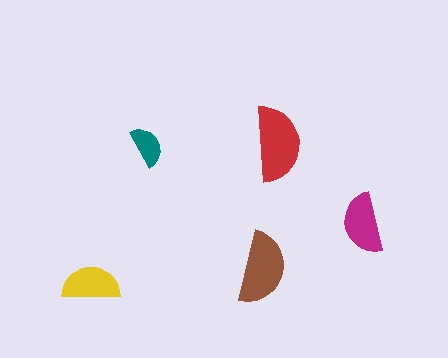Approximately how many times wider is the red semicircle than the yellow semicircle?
About 1.5 times wider.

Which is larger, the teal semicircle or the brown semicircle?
The brown one.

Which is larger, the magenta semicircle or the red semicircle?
The red one.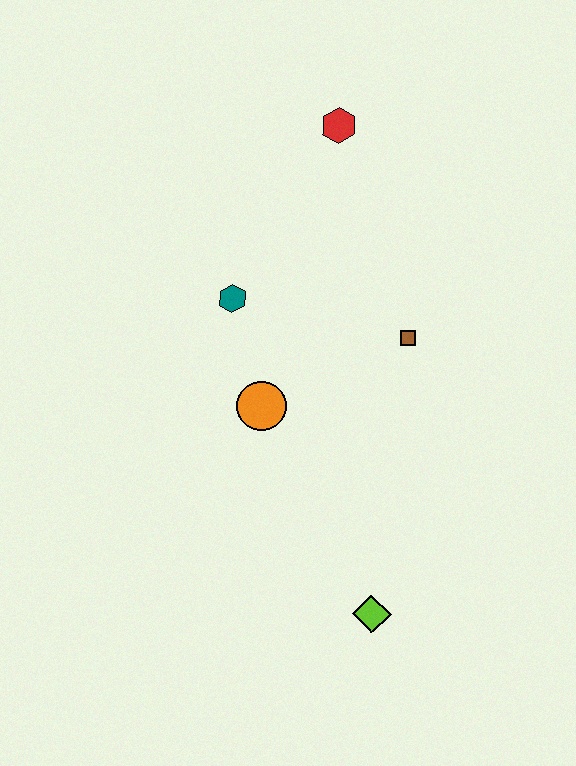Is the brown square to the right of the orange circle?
Yes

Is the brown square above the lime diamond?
Yes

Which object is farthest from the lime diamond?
The red hexagon is farthest from the lime diamond.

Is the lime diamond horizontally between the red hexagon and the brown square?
Yes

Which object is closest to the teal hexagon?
The orange circle is closest to the teal hexagon.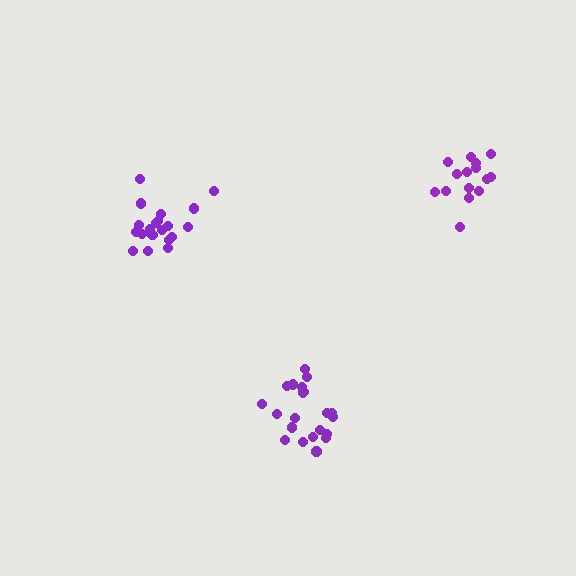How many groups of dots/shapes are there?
There are 3 groups.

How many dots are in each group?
Group 1: 15 dots, Group 2: 21 dots, Group 3: 20 dots (56 total).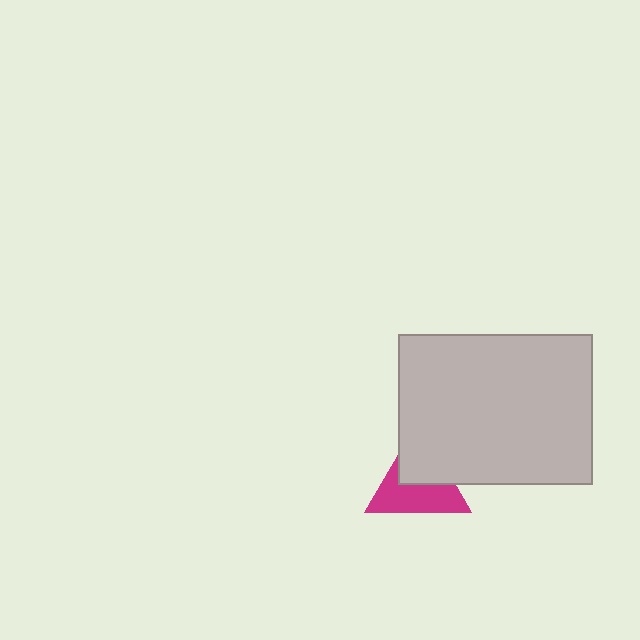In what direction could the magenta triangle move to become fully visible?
The magenta triangle could move toward the lower-left. That would shift it out from behind the light gray rectangle entirely.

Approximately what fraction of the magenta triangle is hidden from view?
Roughly 44% of the magenta triangle is hidden behind the light gray rectangle.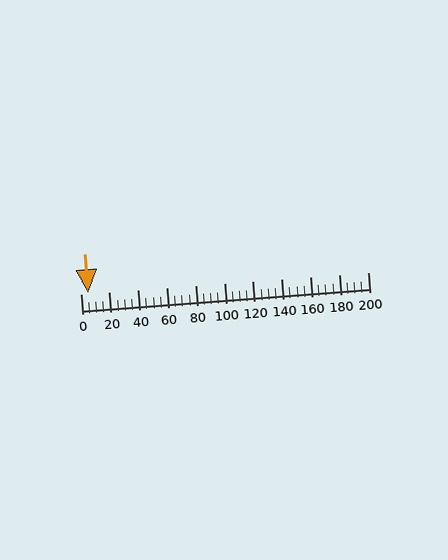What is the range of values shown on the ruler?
The ruler shows values from 0 to 200.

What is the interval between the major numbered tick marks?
The major tick marks are spaced 20 units apart.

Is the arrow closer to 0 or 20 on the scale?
The arrow is closer to 0.